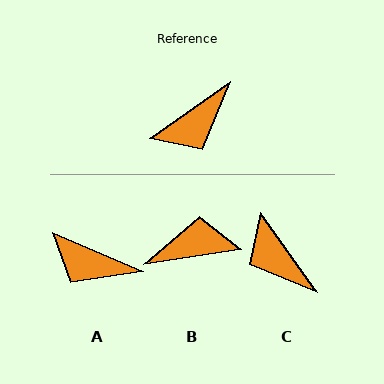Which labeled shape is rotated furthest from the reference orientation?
B, about 154 degrees away.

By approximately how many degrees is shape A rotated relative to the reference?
Approximately 58 degrees clockwise.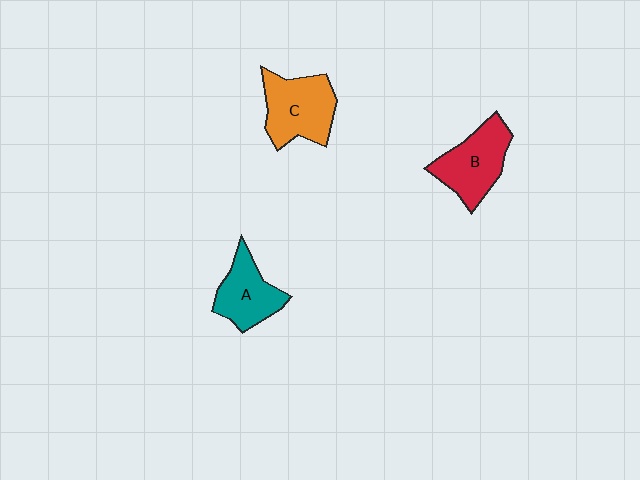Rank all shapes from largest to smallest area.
From largest to smallest: C (orange), B (red), A (teal).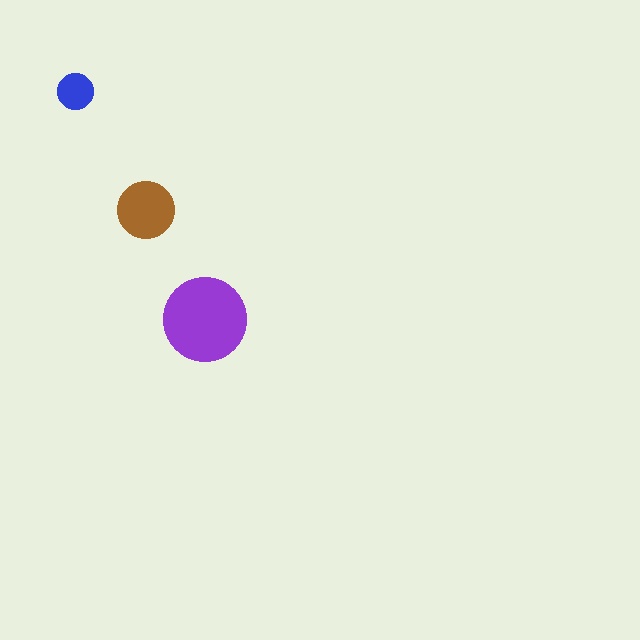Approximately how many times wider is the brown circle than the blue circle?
About 1.5 times wider.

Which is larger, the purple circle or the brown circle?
The purple one.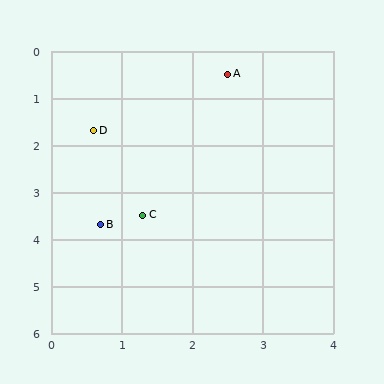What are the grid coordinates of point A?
Point A is at approximately (2.5, 0.5).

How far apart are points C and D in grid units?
Points C and D are about 1.9 grid units apart.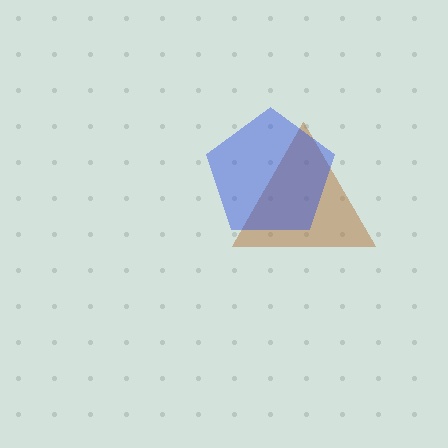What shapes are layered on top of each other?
The layered shapes are: a brown triangle, a blue pentagon.